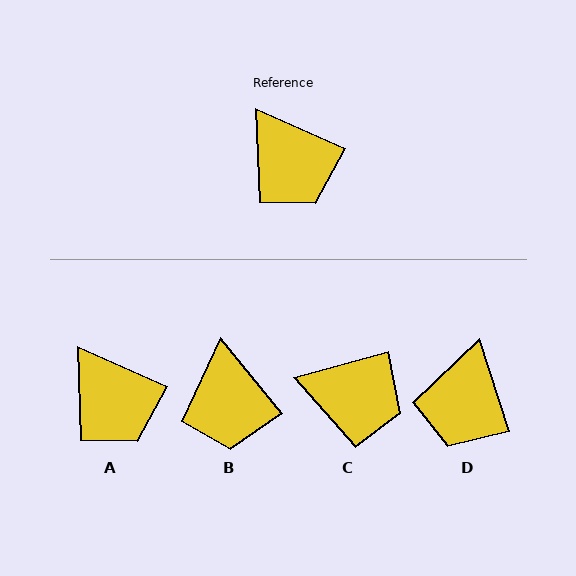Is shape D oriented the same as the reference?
No, it is off by about 49 degrees.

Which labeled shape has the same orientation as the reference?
A.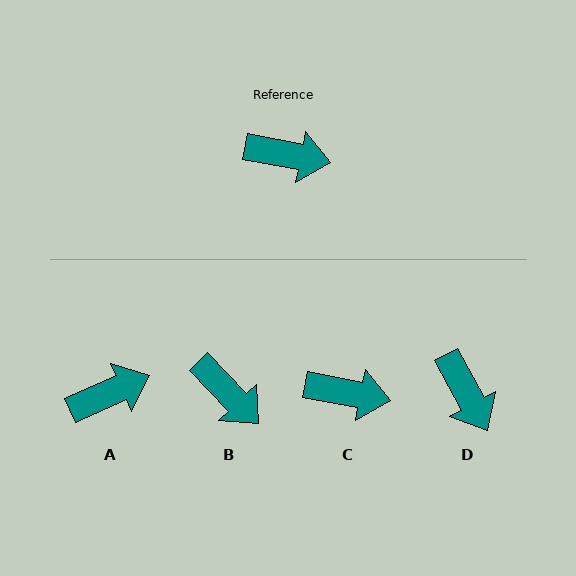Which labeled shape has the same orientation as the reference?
C.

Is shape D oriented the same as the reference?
No, it is off by about 50 degrees.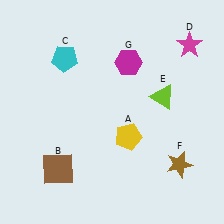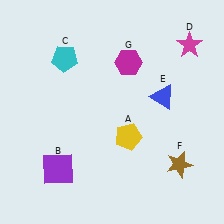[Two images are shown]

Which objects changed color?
B changed from brown to purple. E changed from lime to blue.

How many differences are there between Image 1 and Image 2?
There are 2 differences between the two images.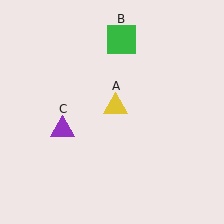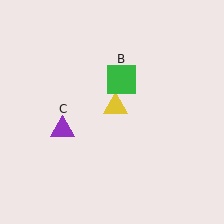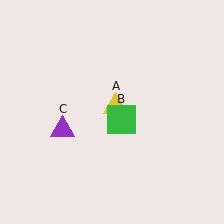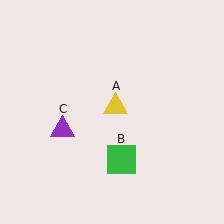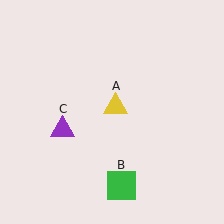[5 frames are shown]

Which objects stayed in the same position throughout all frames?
Yellow triangle (object A) and purple triangle (object C) remained stationary.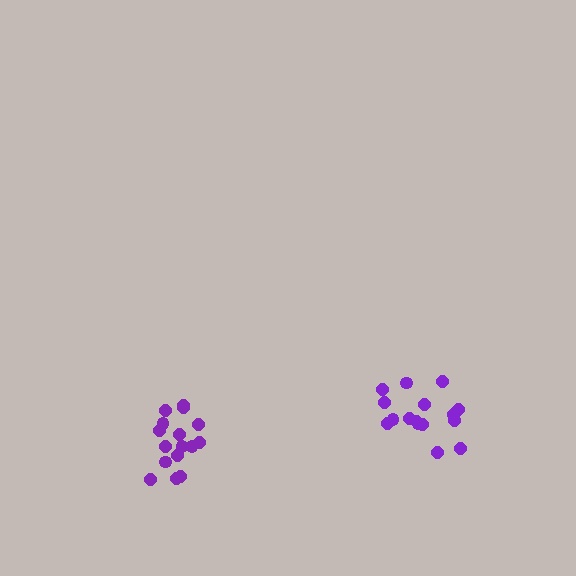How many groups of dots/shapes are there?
There are 2 groups.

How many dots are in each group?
Group 1: 16 dots, Group 2: 16 dots (32 total).